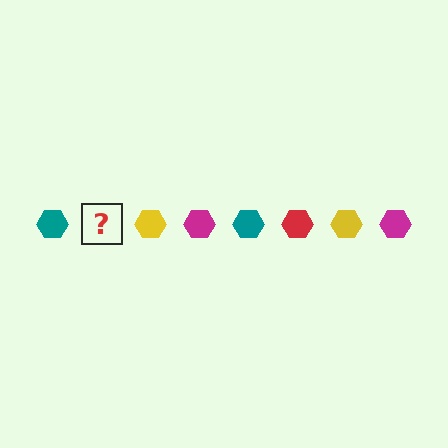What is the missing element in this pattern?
The missing element is a red hexagon.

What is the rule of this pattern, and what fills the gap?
The rule is that the pattern cycles through teal, red, yellow, magenta hexagons. The gap should be filled with a red hexagon.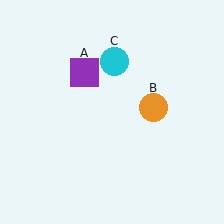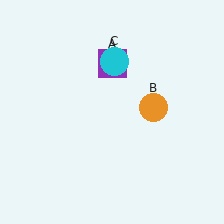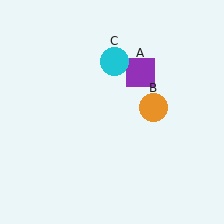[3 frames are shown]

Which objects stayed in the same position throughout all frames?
Orange circle (object B) and cyan circle (object C) remained stationary.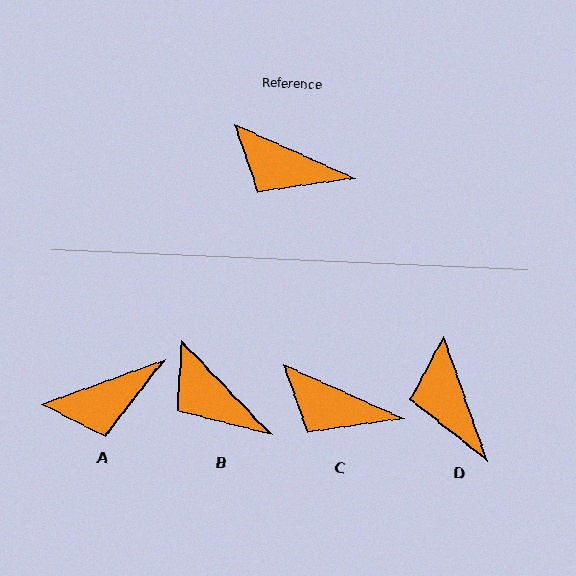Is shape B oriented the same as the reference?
No, it is off by about 22 degrees.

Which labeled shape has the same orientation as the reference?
C.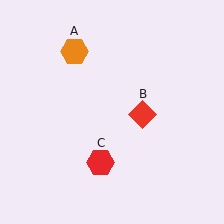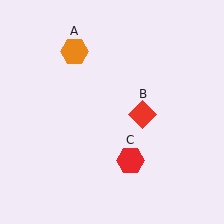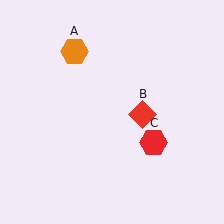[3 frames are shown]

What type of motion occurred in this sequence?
The red hexagon (object C) rotated counterclockwise around the center of the scene.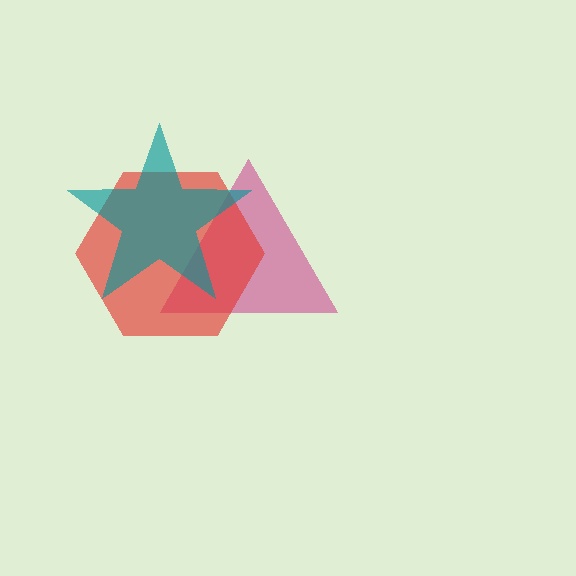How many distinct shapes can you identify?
There are 3 distinct shapes: a magenta triangle, a red hexagon, a teal star.